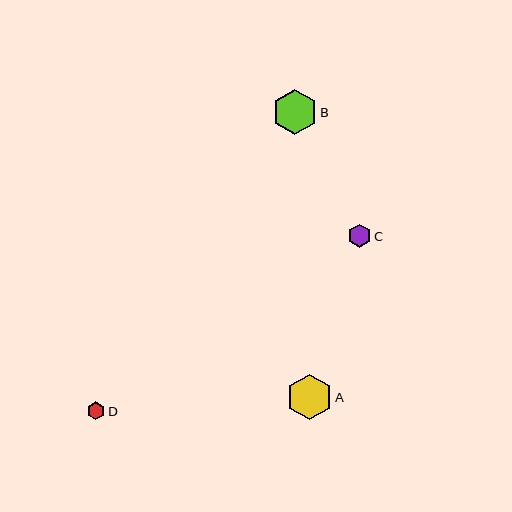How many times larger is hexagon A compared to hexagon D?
Hexagon A is approximately 2.6 times the size of hexagon D.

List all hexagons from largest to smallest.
From largest to smallest: A, B, C, D.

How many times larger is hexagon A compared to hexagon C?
Hexagon A is approximately 2.0 times the size of hexagon C.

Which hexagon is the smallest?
Hexagon D is the smallest with a size of approximately 18 pixels.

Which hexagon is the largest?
Hexagon A is the largest with a size of approximately 46 pixels.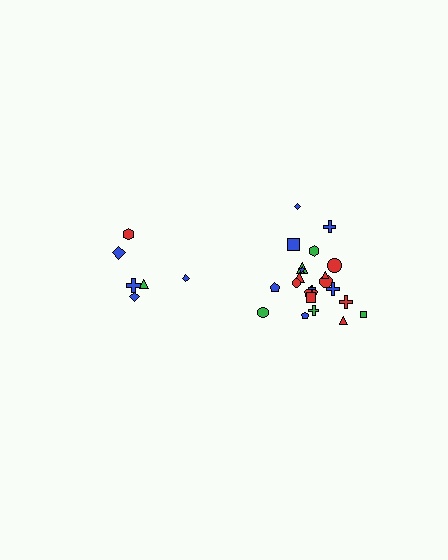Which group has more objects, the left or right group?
The right group.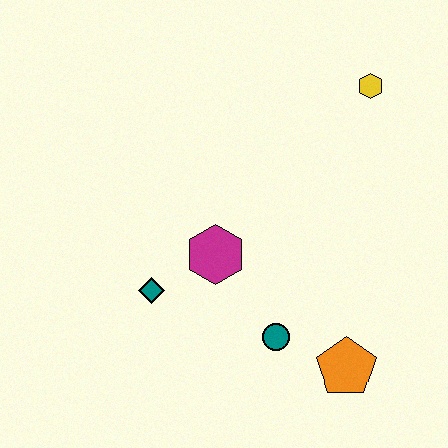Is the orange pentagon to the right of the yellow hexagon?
No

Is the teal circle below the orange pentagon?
No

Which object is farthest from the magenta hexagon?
The yellow hexagon is farthest from the magenta hexagon.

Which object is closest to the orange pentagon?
The teal circle is closest to the orange pentagon.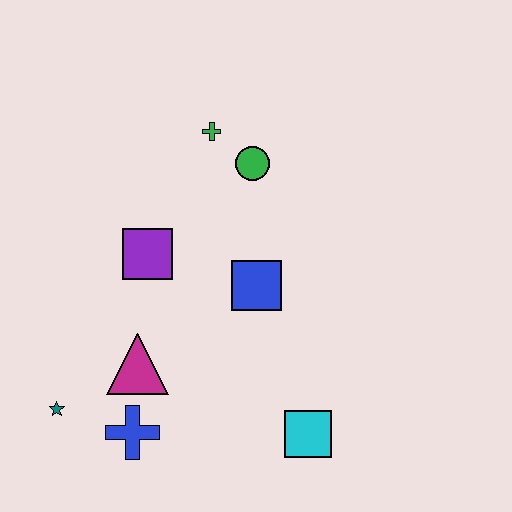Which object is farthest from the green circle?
The teal star is farthest from the green circle.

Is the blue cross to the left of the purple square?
Yes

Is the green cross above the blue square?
Yes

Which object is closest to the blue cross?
The magenta triangle is closest to the blue cross.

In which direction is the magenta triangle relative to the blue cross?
The magenta triangle is above the blue cross.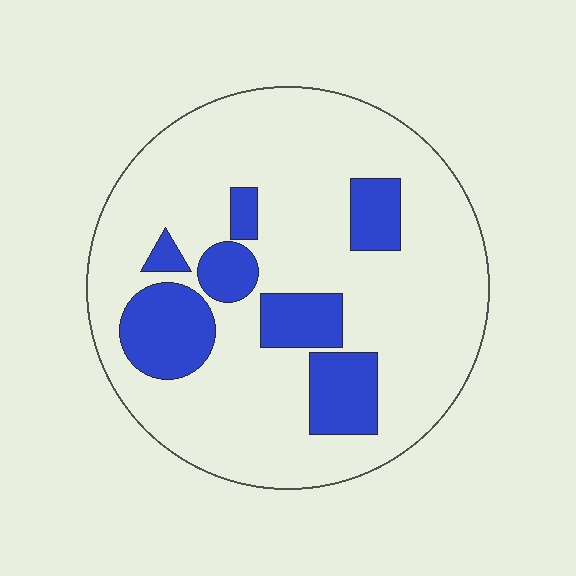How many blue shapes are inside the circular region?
7.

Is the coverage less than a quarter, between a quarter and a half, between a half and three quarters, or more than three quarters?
Less than a quarter.